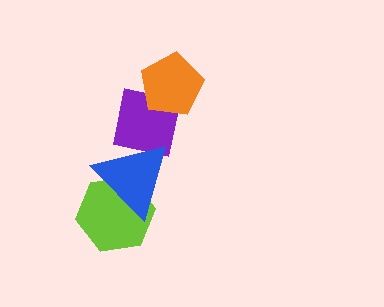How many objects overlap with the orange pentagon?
1 object overlaps with the orange pentagon.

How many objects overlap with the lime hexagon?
1 object overlaps with the lime hexagon.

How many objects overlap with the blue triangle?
2 objects overlap with the blue triangle.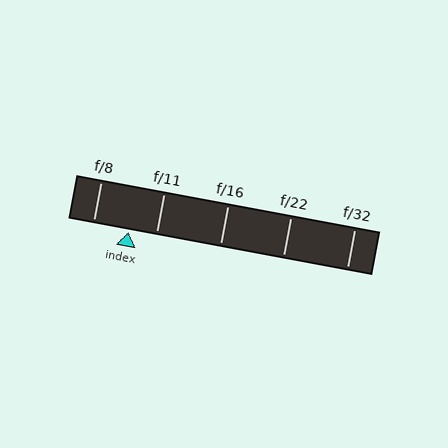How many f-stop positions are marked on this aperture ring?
There are 5 f-stop positions marked.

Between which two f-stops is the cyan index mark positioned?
The index mark is between f/8 and f/11.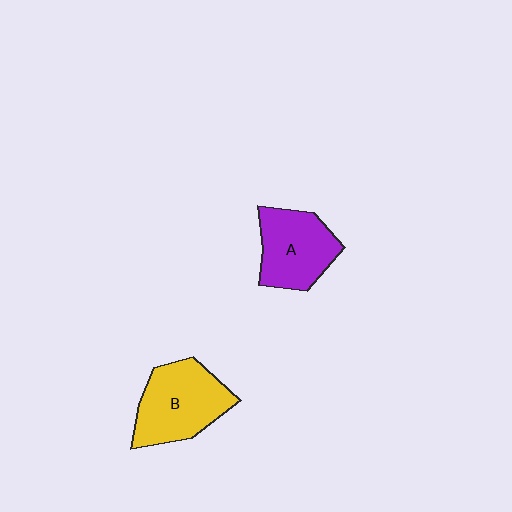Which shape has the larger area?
Shape B (yellow).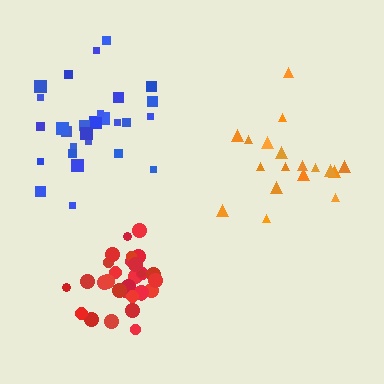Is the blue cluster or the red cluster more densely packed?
Red.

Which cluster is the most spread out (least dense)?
Orange.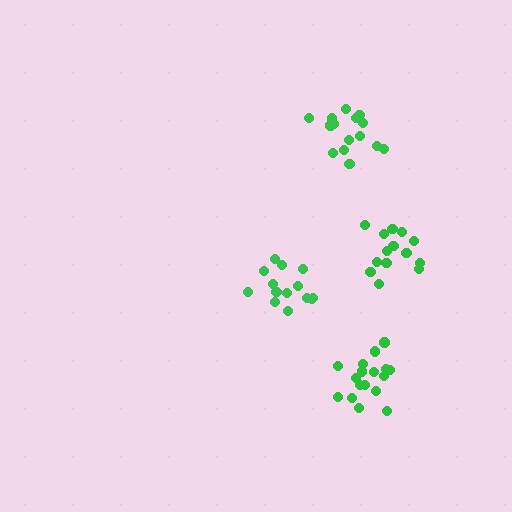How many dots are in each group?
Group 1: 14 dots, Group 2: 14 dots, Group 3: 15 dots, Group 4: 17 dots (60 total).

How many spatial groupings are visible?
There are 4 spatial groupings.